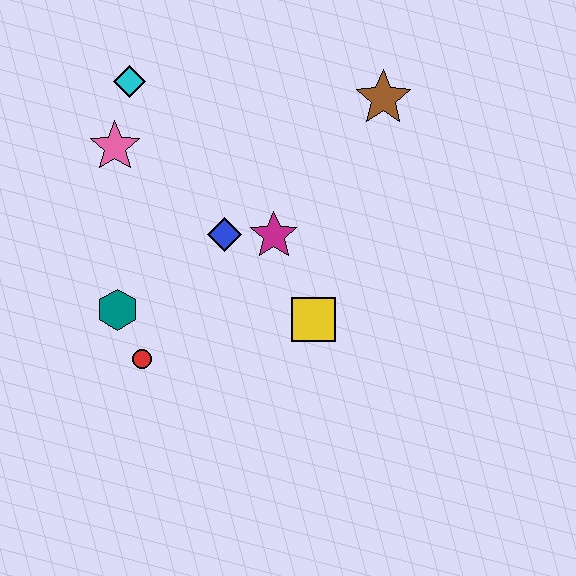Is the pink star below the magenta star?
No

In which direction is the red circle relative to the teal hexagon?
The red circle is below the teal hexagon.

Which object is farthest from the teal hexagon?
The brown star is farthest from the teal hexagon.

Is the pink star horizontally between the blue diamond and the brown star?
No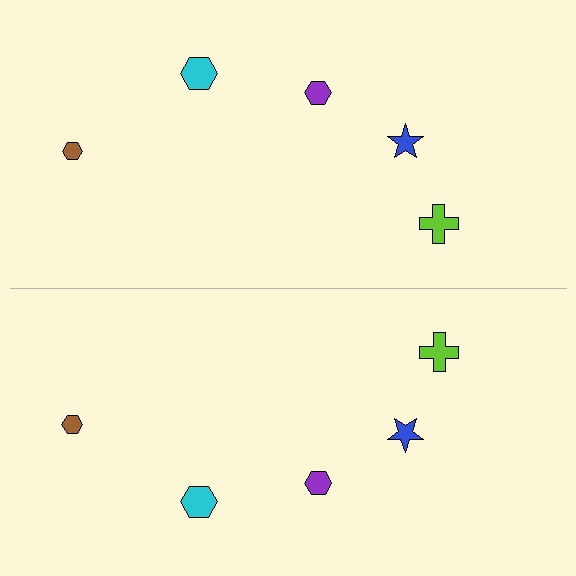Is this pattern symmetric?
Yes, this pattern has bilateral (reflection) symmetry.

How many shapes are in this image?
There are 10 shapes in this image.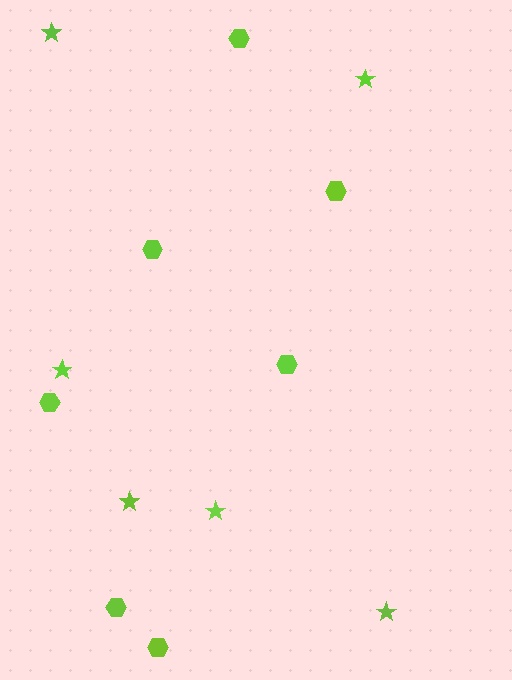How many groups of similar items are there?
There are 2 groups: one group of stars (6) and one group of hexagons (7).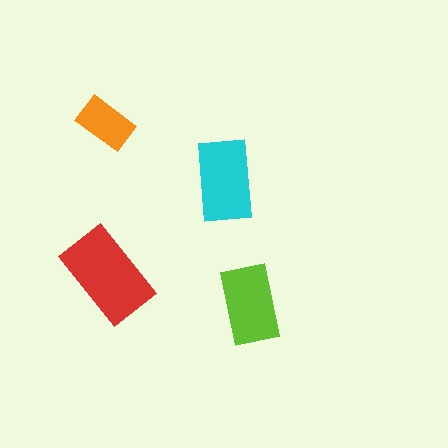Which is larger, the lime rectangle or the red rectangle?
The red one.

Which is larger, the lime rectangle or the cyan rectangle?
The cyan one.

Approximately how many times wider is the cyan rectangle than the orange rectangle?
About 1.5 times wider.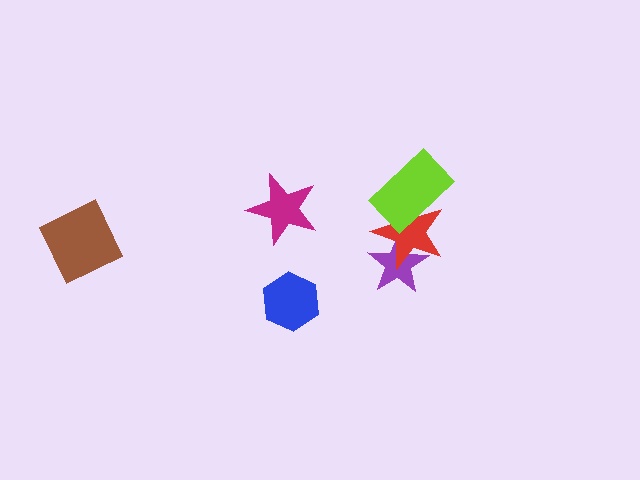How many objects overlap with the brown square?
0 objects overlap with the brown square.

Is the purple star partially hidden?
Yes, it is partially covered by another shape.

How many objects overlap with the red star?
2 objects overlap with the red star.